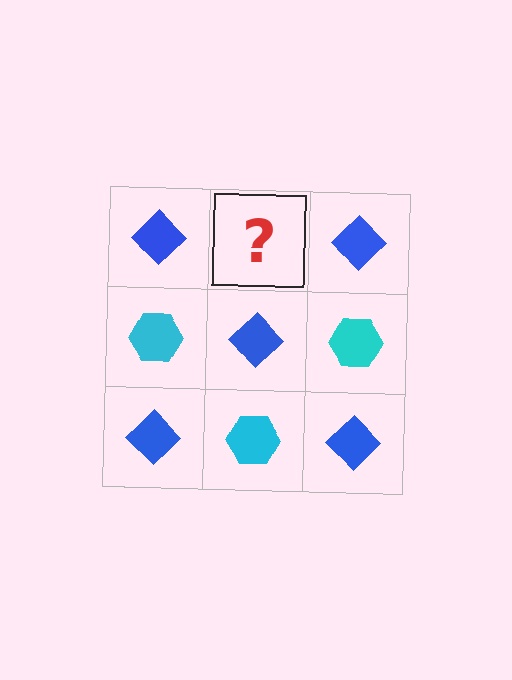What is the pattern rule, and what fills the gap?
The rule is that it alternates blue diamond and cyan hexagon in a checkerboard pattern. The gap should be filled with a cyan hexagon.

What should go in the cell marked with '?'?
The missing cell should contain a cyan hexagon.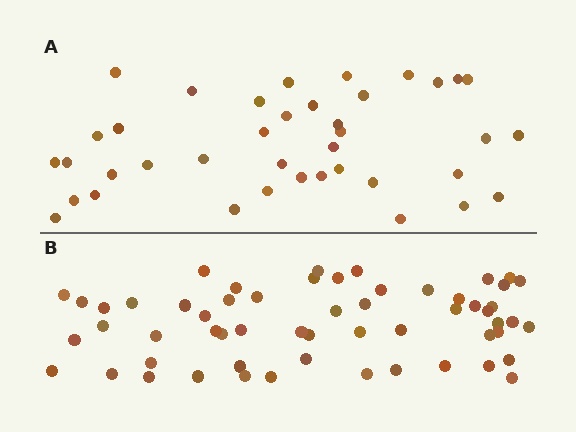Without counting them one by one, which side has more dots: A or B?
Region B (the bottom region) has more dots.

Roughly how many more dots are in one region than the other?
Region B has approximately 20 more dots than region A.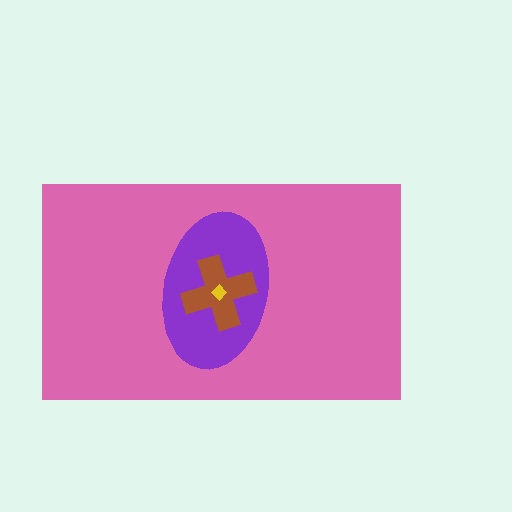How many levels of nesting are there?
4.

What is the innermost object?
The yellow diamond.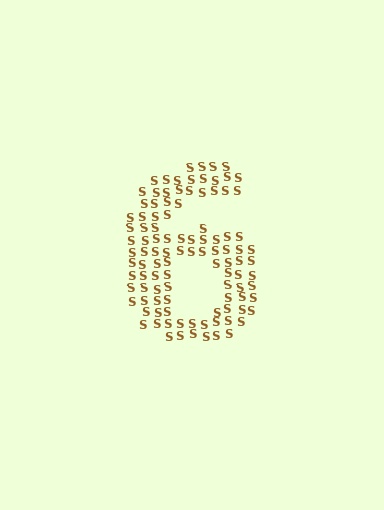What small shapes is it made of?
It is made of small letter S's.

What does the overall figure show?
The overall figure shows the digit 6.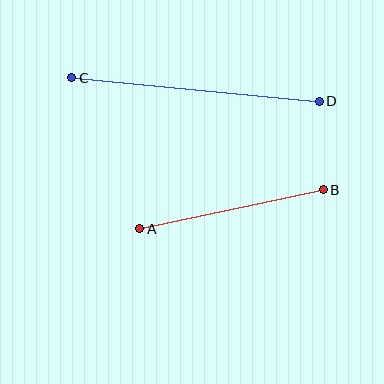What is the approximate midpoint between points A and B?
The midpoint is at approximately (231, 209) pixels.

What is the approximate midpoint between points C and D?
The midpoint is at approximately (195, 90) pixels.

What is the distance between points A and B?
The distance is approximately 187 pixels.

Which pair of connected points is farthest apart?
Points C and D are farthest apart.